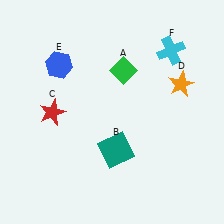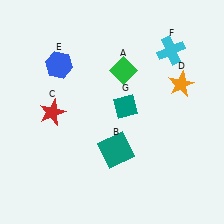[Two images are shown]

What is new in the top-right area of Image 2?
A teal diamond (G) was added in the top-right area of Image 2.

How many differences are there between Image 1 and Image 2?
There is 1 difference between the two images.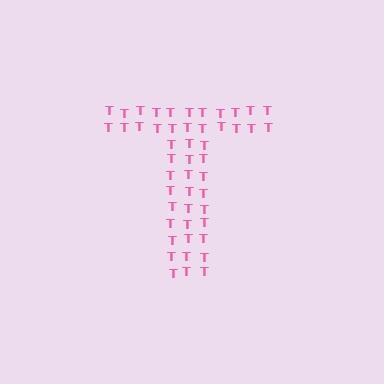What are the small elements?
The small elements are letter T's.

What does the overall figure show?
The overall figure shows the letter T.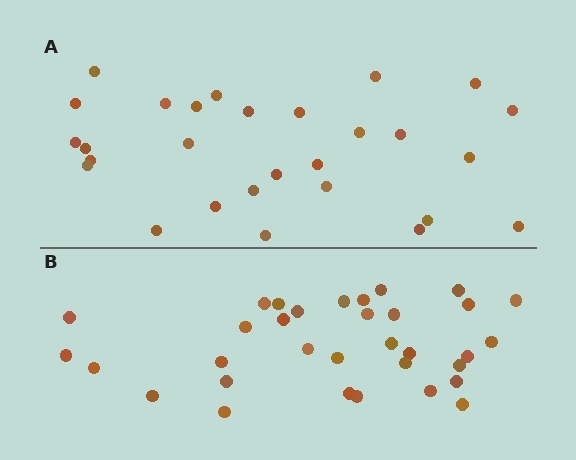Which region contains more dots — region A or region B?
Region B (the bottom region) has more dots.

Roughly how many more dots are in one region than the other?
Region B has about 5 more dots than region A.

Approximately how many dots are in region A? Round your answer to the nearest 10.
About 30 dots. (The exact count is 28, which rounds to 30.)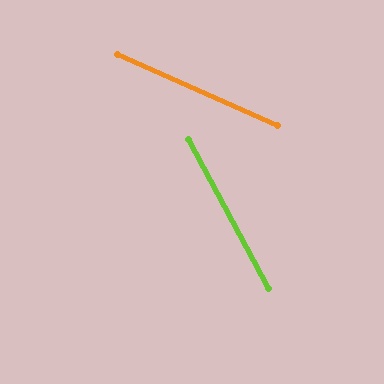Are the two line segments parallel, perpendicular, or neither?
Neither parallel nor perpendicular — they differ by about 38°.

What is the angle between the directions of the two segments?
Approximately 38 degrees.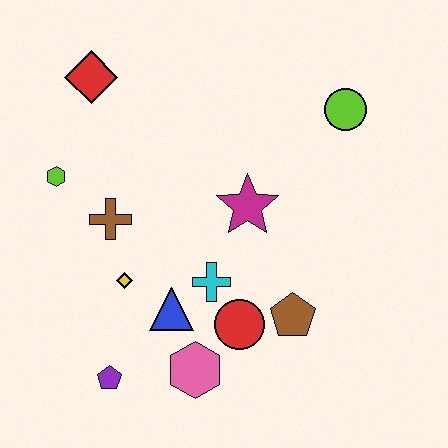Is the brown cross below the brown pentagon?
No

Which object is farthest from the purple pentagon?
The lime circle is farthest from the purple pentagon.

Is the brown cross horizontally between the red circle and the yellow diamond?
No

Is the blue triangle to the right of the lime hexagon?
Yes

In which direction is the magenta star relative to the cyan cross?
The magenta star is above the cyan cross.